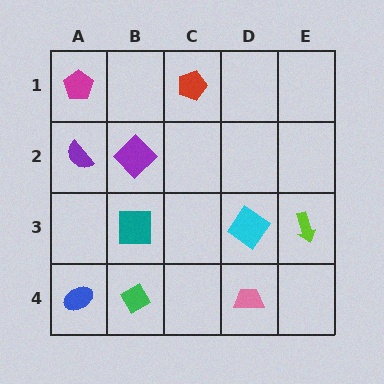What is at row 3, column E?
A lime arrow.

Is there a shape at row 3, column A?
No, that cell is empty.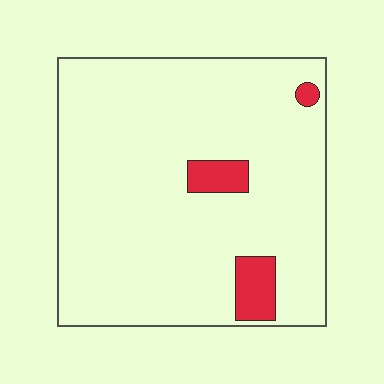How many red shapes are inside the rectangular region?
3.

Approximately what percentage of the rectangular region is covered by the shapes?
Approximately 5%.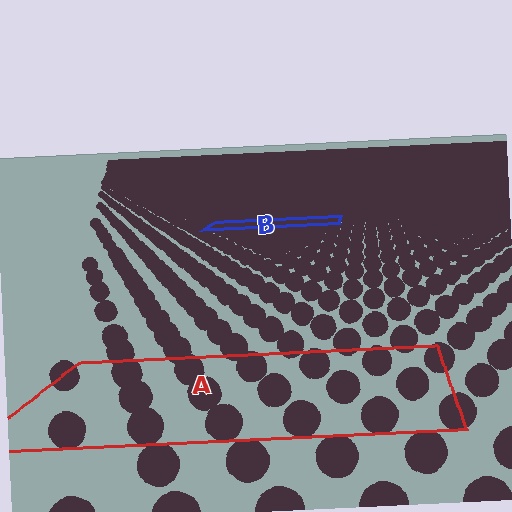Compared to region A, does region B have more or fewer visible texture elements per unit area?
Region B has more texture elements per unit area — they are packed more densely because it is farther away.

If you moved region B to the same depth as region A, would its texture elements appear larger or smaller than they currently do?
They would appear larger. At a closer depth, the same texture elements are projected at a bigger on-screen size.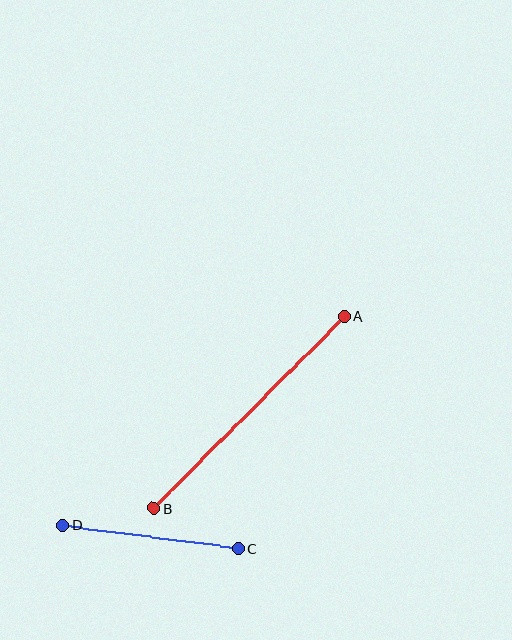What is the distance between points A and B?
The distance is approximately 270 pixels.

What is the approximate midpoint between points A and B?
The midpoint is at approximately (249, 412) pixels.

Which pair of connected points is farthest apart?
Points A and B are farthest apart.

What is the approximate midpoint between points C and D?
The midpoint is at approximately (150, 537) pixels.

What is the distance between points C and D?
The distance is approximately 176 pixels.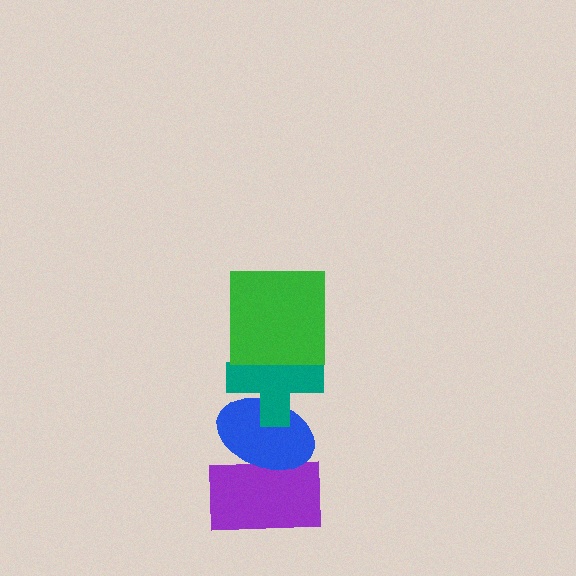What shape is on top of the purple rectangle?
The blue ellipse is on top of the purple rectangle.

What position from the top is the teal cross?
The teal cross is 2nd from the top.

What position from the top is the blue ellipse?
The blue ellipse is 3rd from the top.